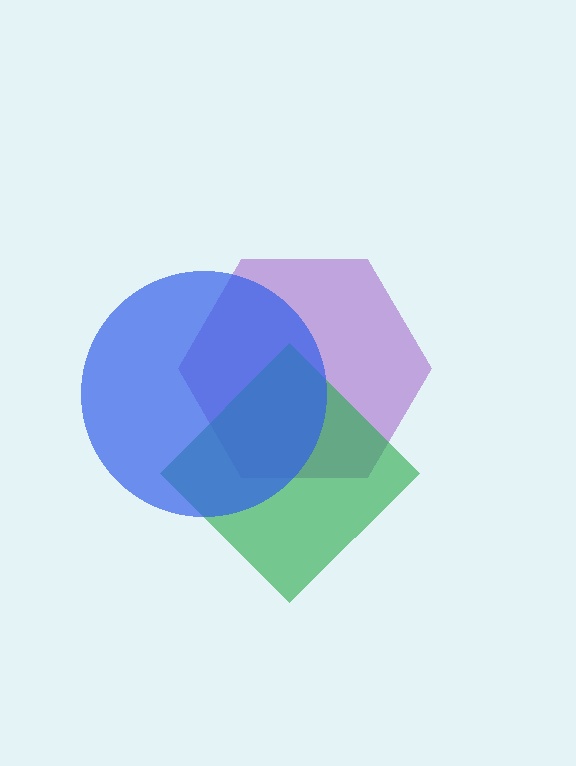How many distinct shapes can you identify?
There are 3 distinct shapes: a purple hexagon, a green diamond, a blue circle.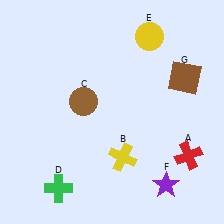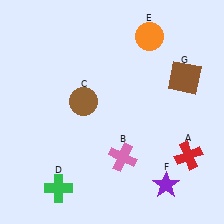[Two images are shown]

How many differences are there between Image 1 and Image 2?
There are 2 differences between the two images.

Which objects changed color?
B changed from yellow to pink. E changed from yellow to orange.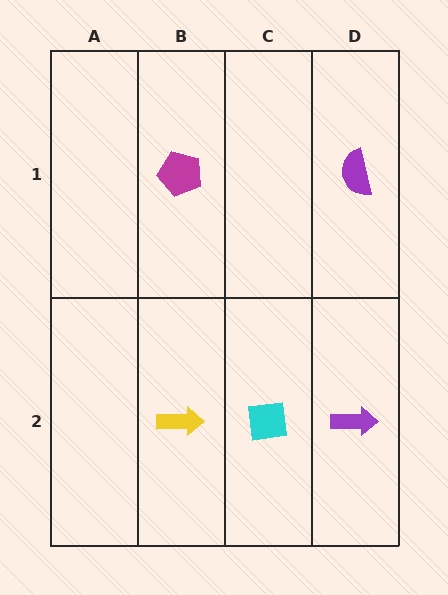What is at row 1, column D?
A purple semicircle.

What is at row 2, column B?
A yellow arrow.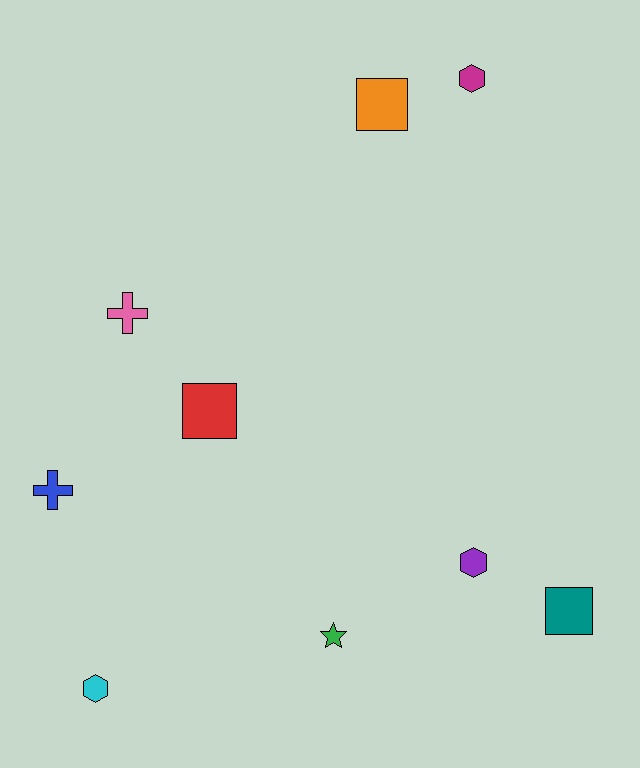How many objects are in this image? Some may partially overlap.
There are 9 objects.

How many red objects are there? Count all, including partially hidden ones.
There is 1 red object.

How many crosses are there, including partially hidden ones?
There are 2 crosses.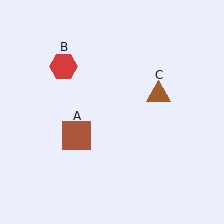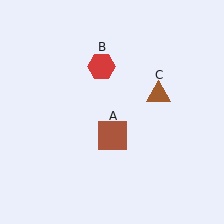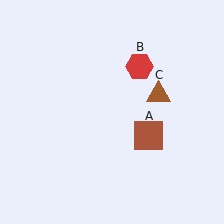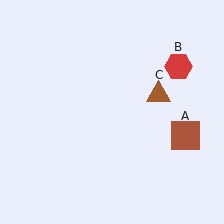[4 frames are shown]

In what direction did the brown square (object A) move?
The brown square (object A) moved right.